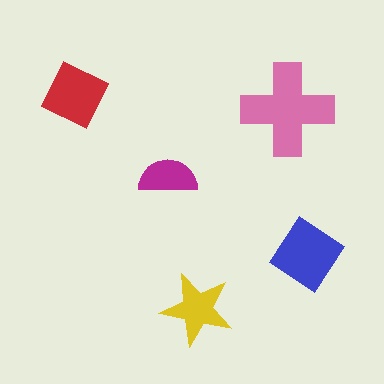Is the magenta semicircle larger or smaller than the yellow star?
Smaller.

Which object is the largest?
The pink cross.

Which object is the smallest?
The magenta semicircle.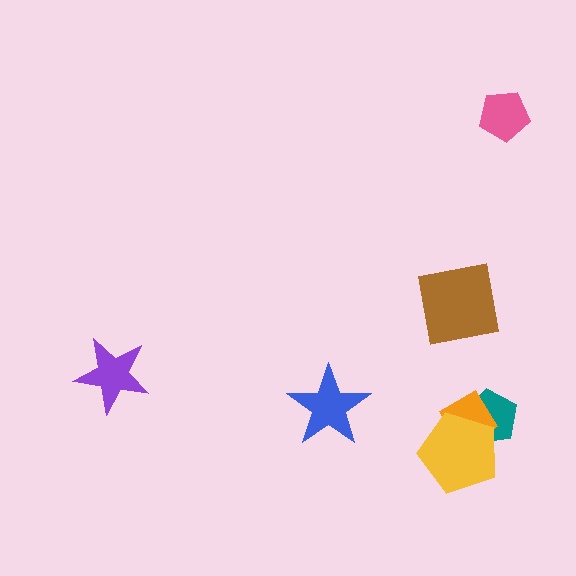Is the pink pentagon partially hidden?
No, no other shape covers it.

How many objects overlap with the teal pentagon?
2 objects overlap with the teal pentagon.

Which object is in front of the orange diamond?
The yellow pentagon is in front of the orange diamond.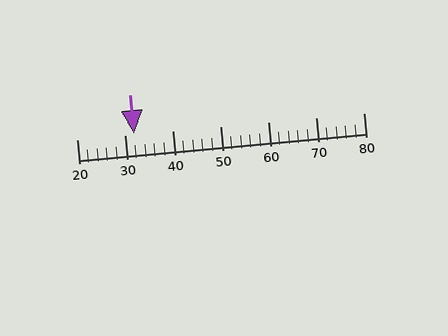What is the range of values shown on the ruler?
The ruler shows values from 20 to 80.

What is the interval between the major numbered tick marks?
The major tick marks are spaced 10 units apart.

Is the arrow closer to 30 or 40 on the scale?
The arrow is closer to 30.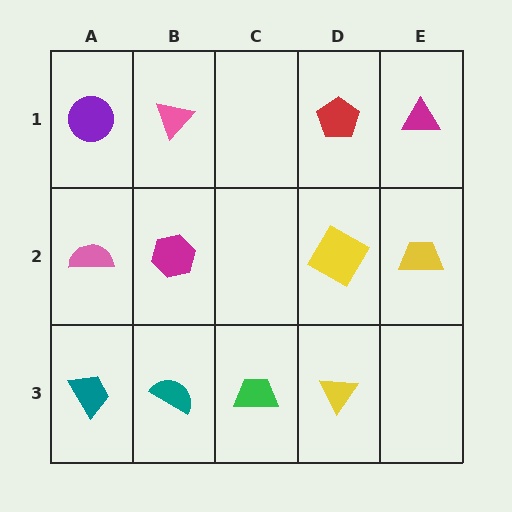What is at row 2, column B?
A magenta hexagon.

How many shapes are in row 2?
4 shapes.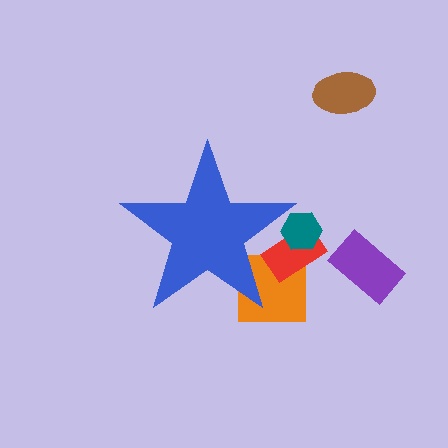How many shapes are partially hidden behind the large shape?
3 shapes are partially hidden.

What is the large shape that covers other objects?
A blue star.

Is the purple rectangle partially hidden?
No, the purple rectangle is fully visible.